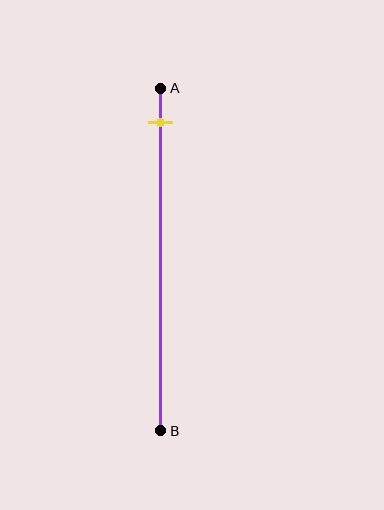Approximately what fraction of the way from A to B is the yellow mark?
The yellow mark is approximately 10% of the way from A to B.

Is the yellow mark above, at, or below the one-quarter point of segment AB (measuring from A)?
The yellow mark is above the one-quarter point of segment AB.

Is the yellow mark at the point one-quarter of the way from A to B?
No, the mark is at about 10% from A, not at the 25% one-quarter point.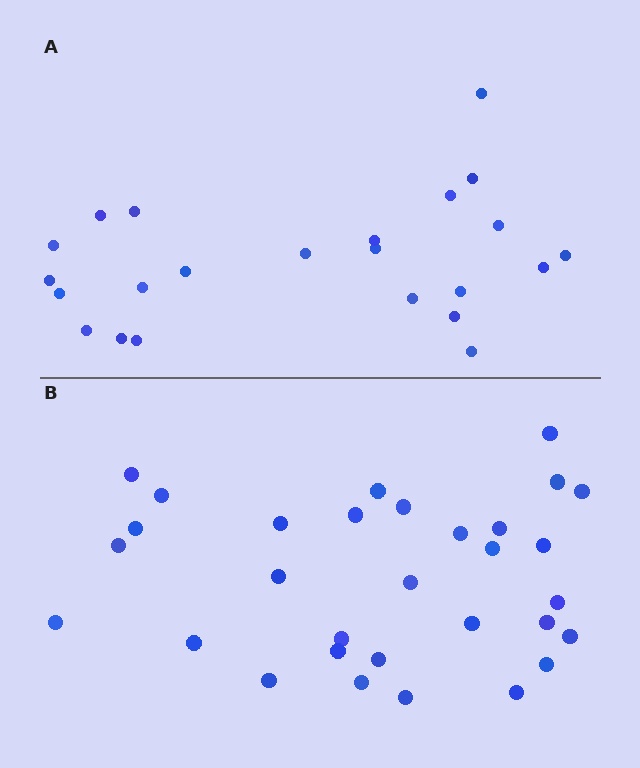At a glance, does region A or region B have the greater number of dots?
Region B (the bottom region) has more dots.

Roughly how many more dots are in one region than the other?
Region B has roughly 8 or so more dots than region A.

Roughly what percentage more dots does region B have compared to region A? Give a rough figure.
About 35% more.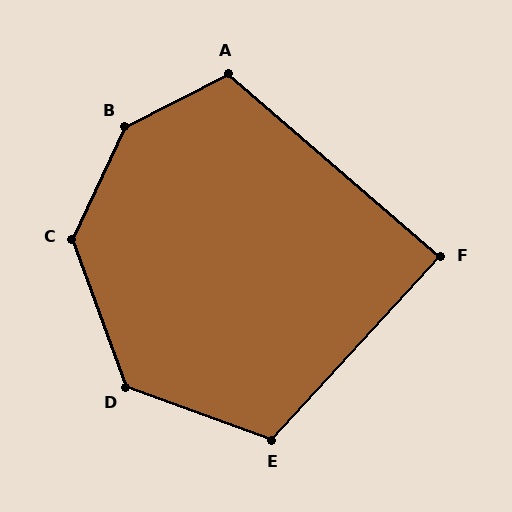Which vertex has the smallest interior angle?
F, at approximately 88 degrees.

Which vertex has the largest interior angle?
B, at approximately 142 degrees.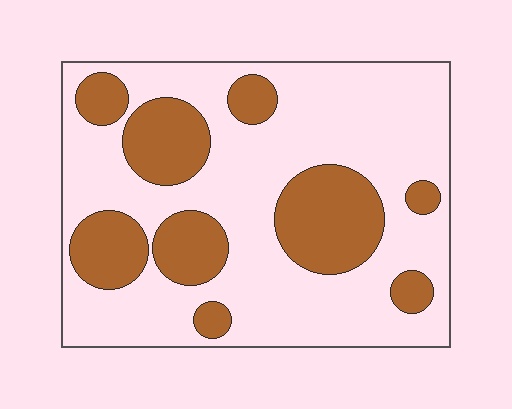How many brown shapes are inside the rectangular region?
9.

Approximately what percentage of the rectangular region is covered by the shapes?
Approximately 30%.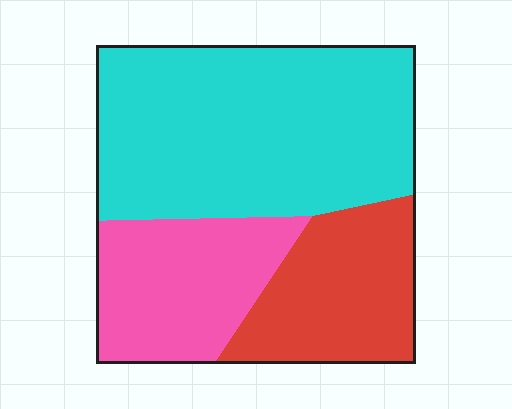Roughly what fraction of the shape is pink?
Pink covers 24% of the shape.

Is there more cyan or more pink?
Cyan.